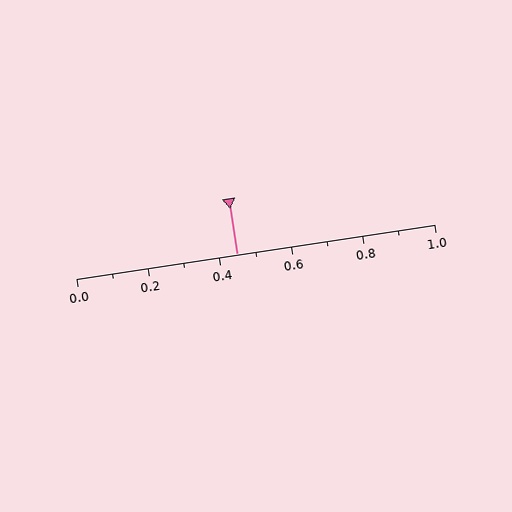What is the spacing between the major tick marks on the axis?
The major ticks are spaced 0.2 apart.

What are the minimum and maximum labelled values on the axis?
The axis runs from 0.0 to 1.0.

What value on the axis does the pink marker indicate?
The marker indicates approximately 0.45.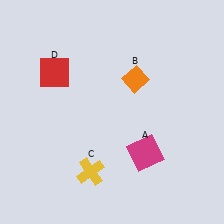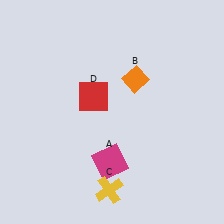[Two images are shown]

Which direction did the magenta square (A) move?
The magenta square (A) moved left.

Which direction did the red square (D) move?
The red square (D) moved right.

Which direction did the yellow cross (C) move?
The yellow cross (C) moved right.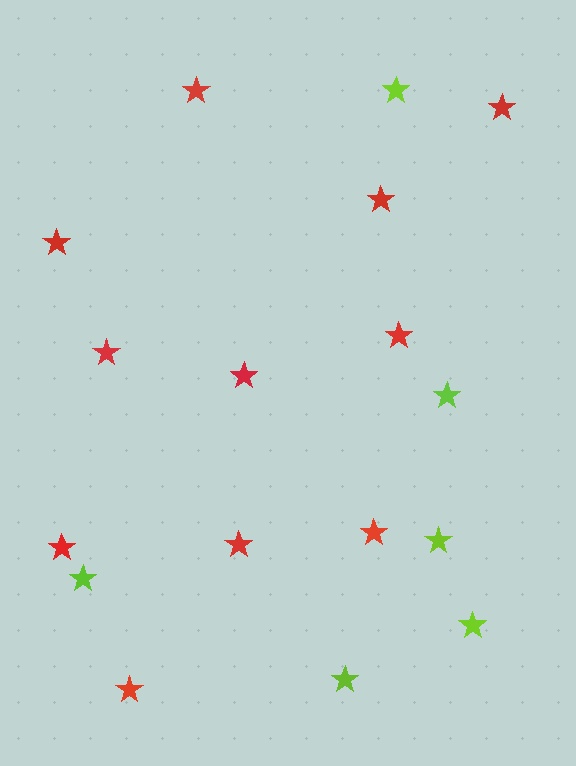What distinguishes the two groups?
There are 2 groups: one group of red stars (11) and one group of lime stars (6).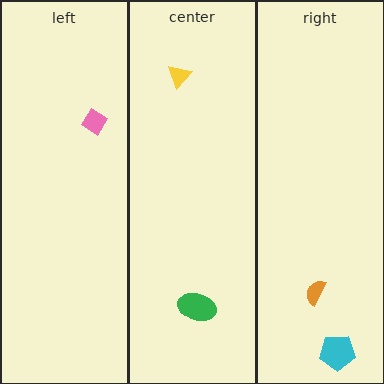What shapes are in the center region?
The yellow triangle, the green ellipse.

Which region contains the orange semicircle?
The right region.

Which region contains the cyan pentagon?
The right region.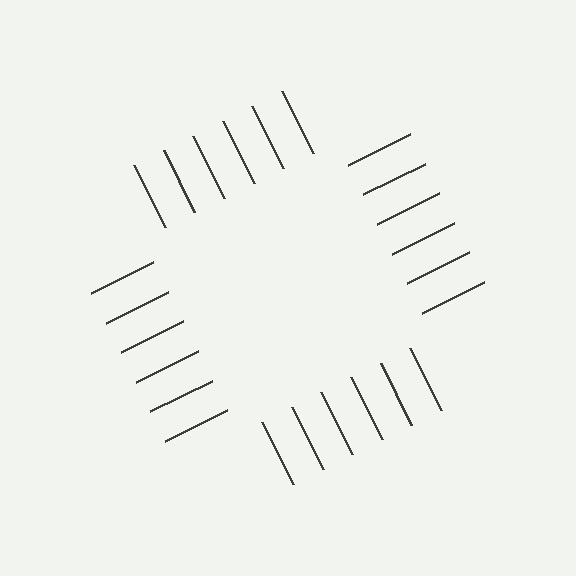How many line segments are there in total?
24 — 6 along each of the 4 edges.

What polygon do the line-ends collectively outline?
An illusory square — the line segments terminate on its edges but no continuous stroke is drawn.